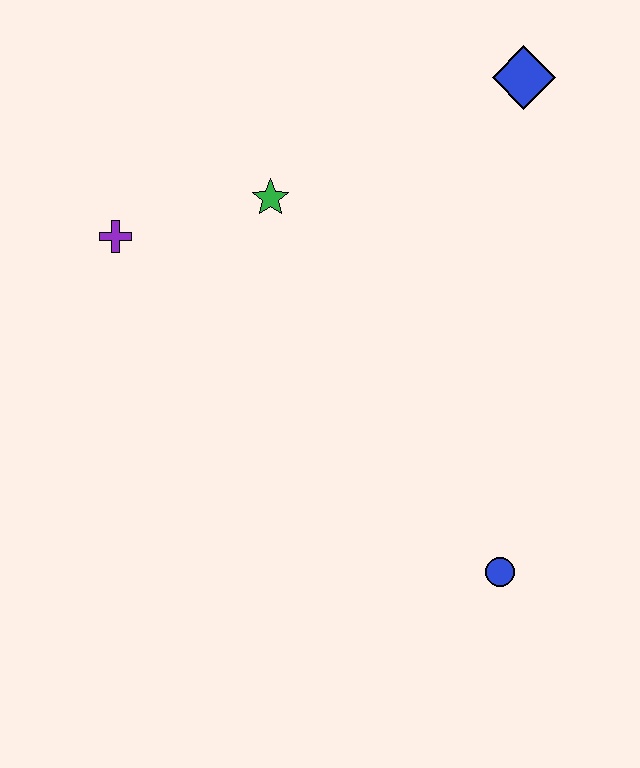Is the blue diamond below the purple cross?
No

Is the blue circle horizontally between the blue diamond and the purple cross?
Yes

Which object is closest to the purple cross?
The green star is closest to the purple cross.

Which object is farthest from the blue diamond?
The blue circle is farthest from the blue diamond.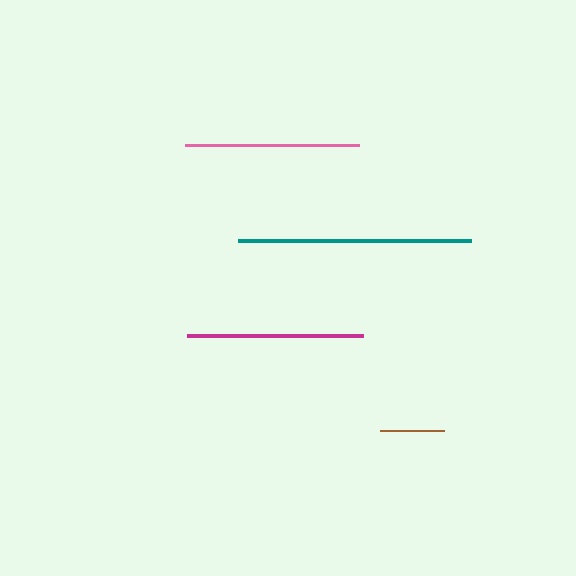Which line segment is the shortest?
The brown line is the shortest at approximately 64 pixels.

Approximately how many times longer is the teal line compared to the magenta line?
The teal line is approximately 1.3 times the length of the magenta line.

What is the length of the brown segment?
The brown segment is approximately 64 pixels long.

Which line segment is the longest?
The teal line is the longest at approximately 233 pixels.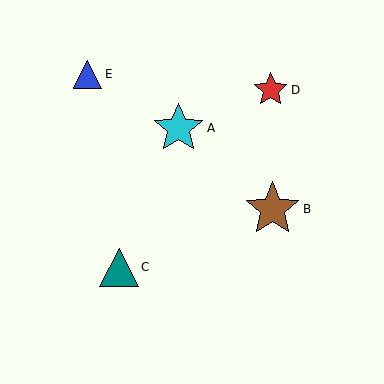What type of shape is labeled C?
Shape C is a teal triangle.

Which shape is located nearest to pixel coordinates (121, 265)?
The teal triangle (labeled C) at (119, 267) is nearest to that location.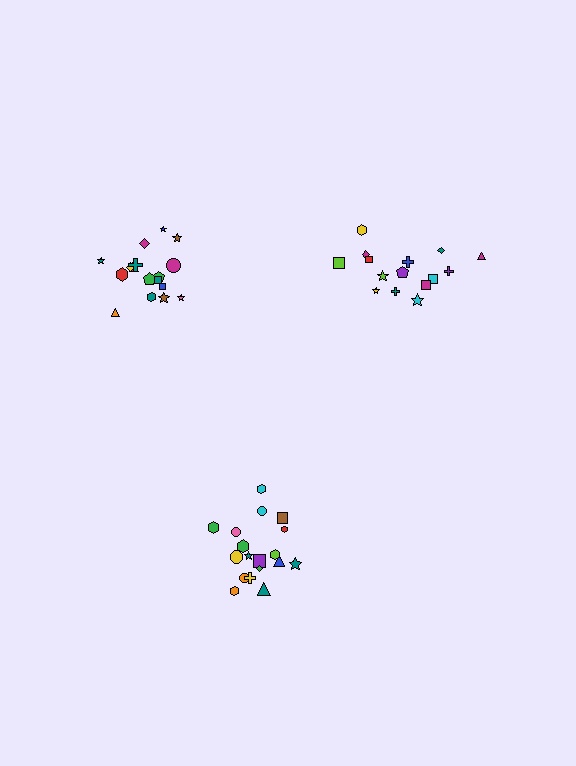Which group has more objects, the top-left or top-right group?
The top-left group.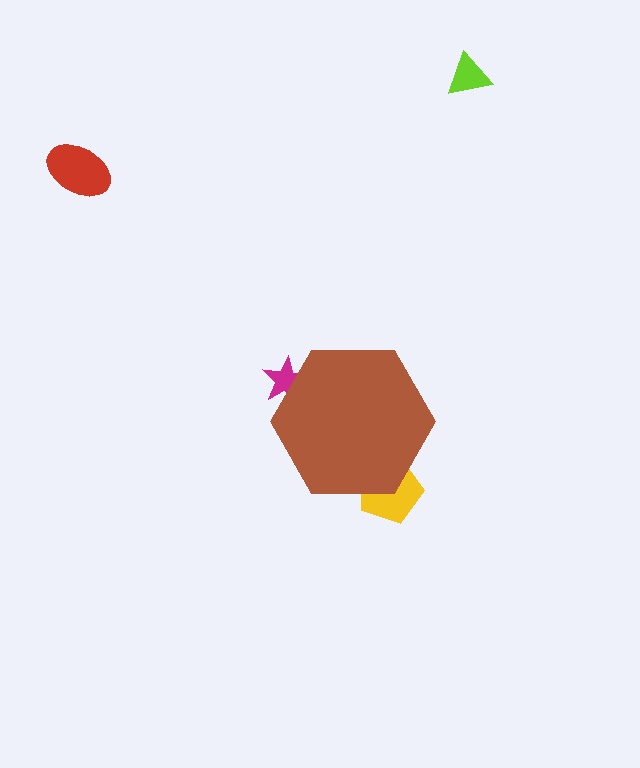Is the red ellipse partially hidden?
No, the red ellipse is fully visible.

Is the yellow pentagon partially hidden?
Yes, the yellow pentagon is partially hidden behind the brown hexagon.